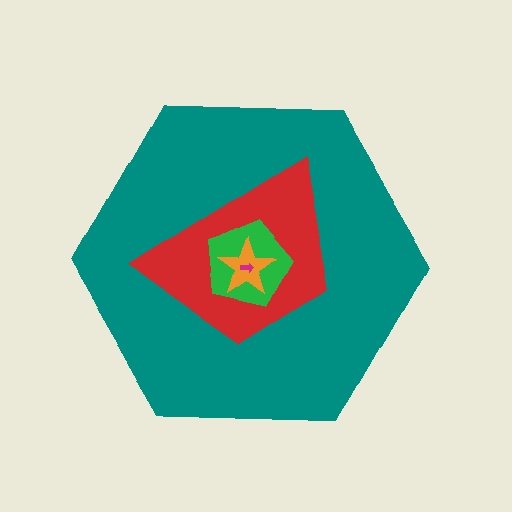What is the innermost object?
The magenta arrow.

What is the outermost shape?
The teal hexagon.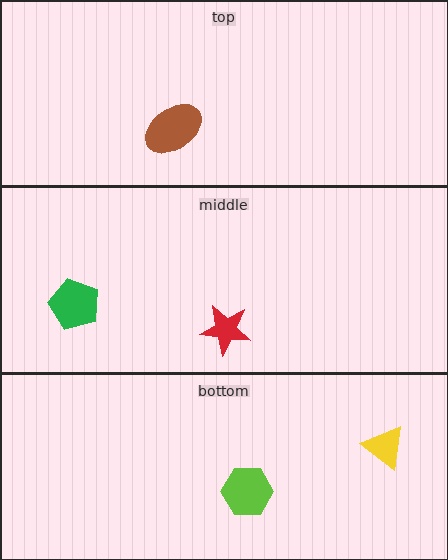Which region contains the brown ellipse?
The top region.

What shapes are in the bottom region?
The lime hexagon, the yellow triangle.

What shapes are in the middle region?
The red star, the green pentagon.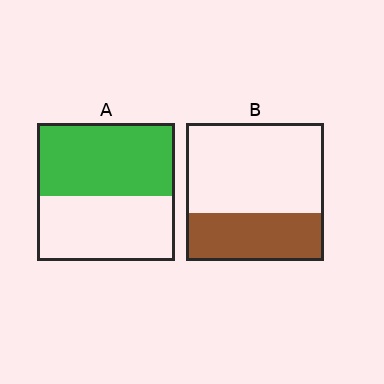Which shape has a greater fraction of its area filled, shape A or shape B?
Shape A.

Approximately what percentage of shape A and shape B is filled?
A is approximately 55% and B is approximately 35%.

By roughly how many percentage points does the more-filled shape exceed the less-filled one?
By roughly 20 percentage points (A over B).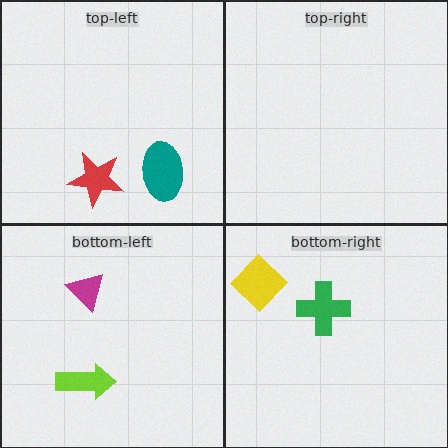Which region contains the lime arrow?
The bottom-left region.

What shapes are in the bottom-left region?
The magenta triangle, the lime arrow.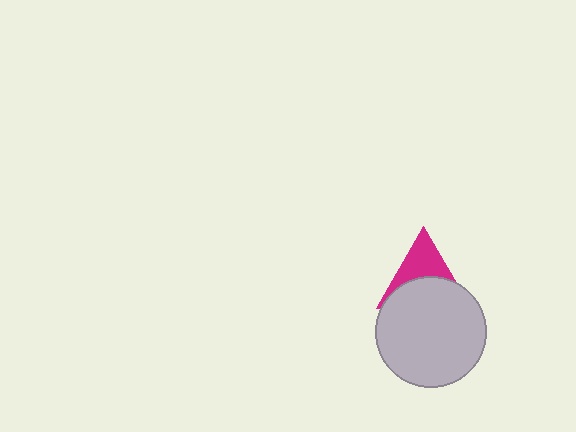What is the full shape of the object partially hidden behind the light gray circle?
The partially hidden object is a magenta triangle.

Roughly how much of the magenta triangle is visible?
A small part of it is visible (roughly 44%).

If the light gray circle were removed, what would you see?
You would see the complete magenta triangle.